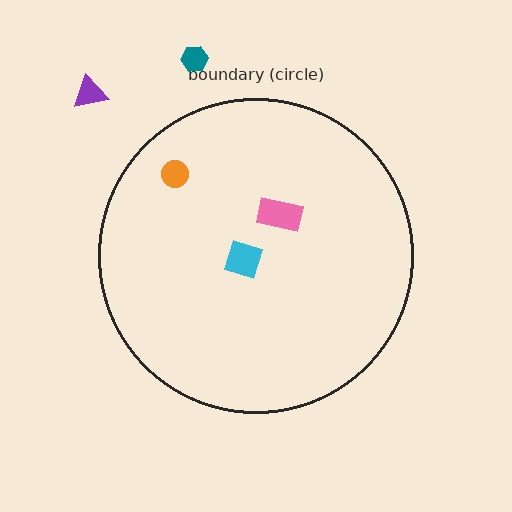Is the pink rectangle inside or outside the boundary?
Inside.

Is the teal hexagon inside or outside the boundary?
Outside.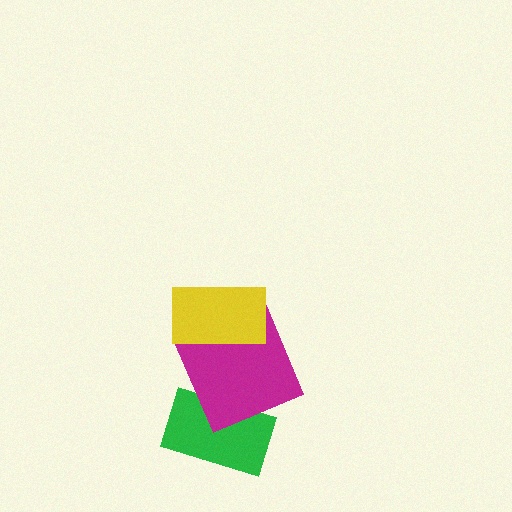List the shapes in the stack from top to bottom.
From top to bottom: the yellow rectangle, the magenta square, the green rectangle.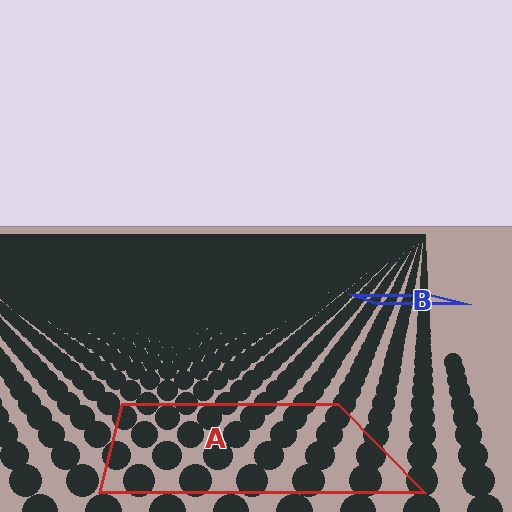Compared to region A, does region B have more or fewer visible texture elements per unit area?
Region B has more texture elements per unit area — they are packed more densely because it is farther away.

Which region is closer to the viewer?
Region A is closer. The texture elements there are larger and more spread out.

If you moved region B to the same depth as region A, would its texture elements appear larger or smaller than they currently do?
They would appear larger. At a closer depth, the same texture elements are projected at a bigger on-screen size.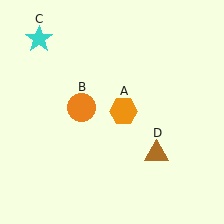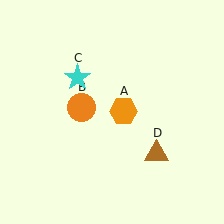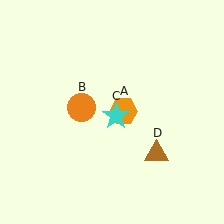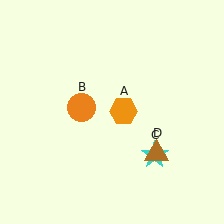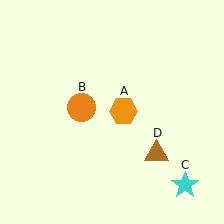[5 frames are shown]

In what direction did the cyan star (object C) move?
The cyan star (object C) moved down and to the right.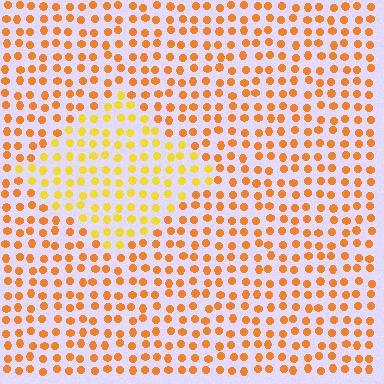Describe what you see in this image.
The image is filled with small orange elements in a uniform arrangement. A diamond-shaped region is visible where the elements are tinted to a slightly different hue, forming a subtle color boundary.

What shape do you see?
I see a diamond.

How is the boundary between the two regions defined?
The boundary is defined purely by a slight shift in hue (about 27 degrees). Spacing, size, and orientation are identical on both sides.